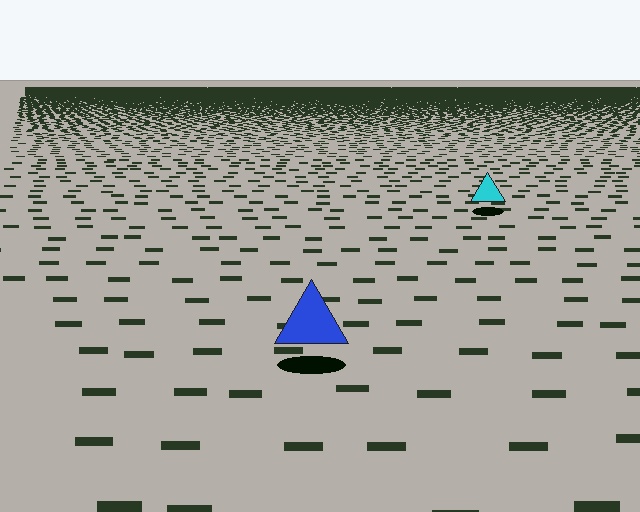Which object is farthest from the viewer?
The cyan triangle is farthest from the viewer. It appears smaller and the ground texture around it is denser.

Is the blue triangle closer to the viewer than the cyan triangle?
Yes. The blue triangle is closer — you can tell from the texture gradient: the ground texture is coarser near it.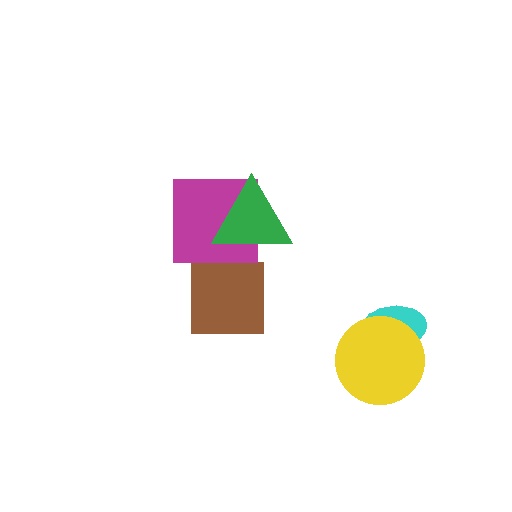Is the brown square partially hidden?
No, no other shape covers it.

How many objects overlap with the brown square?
0 objects overlap with the brown square.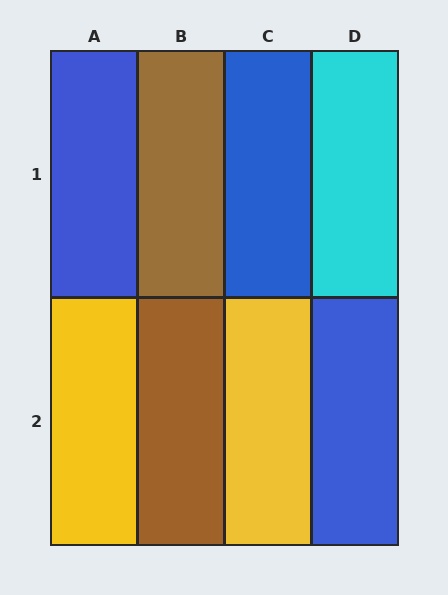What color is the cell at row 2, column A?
Yellow.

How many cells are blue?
3 cells are blue.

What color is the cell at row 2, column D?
Blue.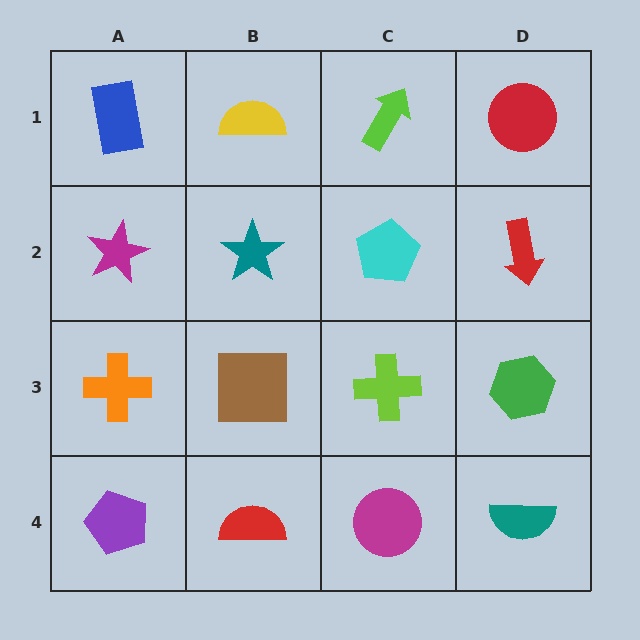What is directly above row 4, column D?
A green hexagon.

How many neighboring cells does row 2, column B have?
4.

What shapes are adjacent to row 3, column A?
A magenta star (row 2, column A), a purple pentagon (row 4, column A), a brown square (row 3, column B).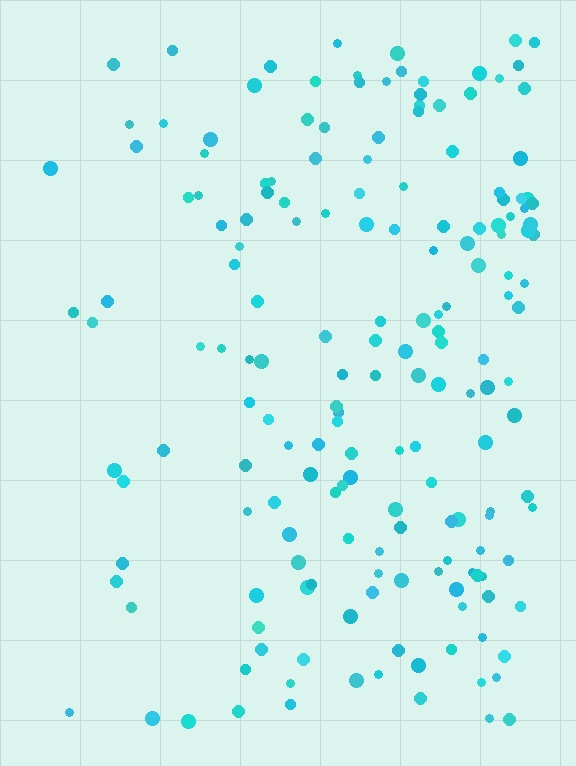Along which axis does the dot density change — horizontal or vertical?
Horizontal.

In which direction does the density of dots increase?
From left to right, with the right side densest.